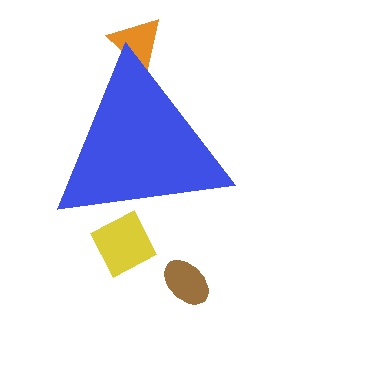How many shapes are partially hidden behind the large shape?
2 shapes are partially hidden.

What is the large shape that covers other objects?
A blue triangle.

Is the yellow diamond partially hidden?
Yes, the yellow diamond is partially hidden behind the blue triangle.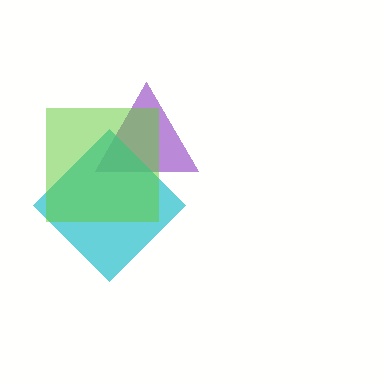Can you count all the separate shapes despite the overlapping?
Yes, there are 3 separate shapes.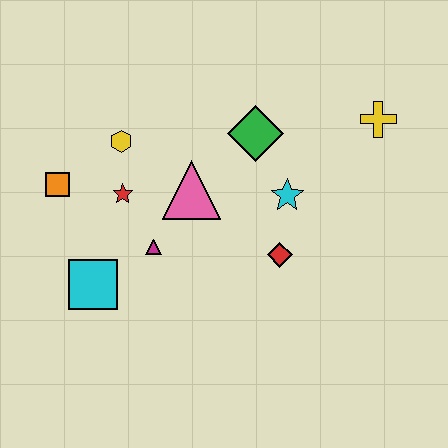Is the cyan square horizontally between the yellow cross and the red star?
No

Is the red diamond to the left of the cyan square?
No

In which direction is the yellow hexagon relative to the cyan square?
The yellow hexagon is above the cyan square.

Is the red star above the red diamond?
Yes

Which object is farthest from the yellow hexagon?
The yellow cross is farthest from the yellow hexagon.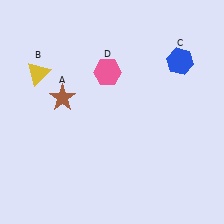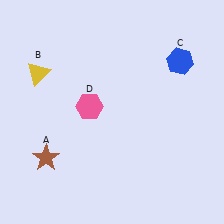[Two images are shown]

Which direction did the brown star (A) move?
The brown star (A) moved down.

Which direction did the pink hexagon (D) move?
The pink hexagon (D) moved down.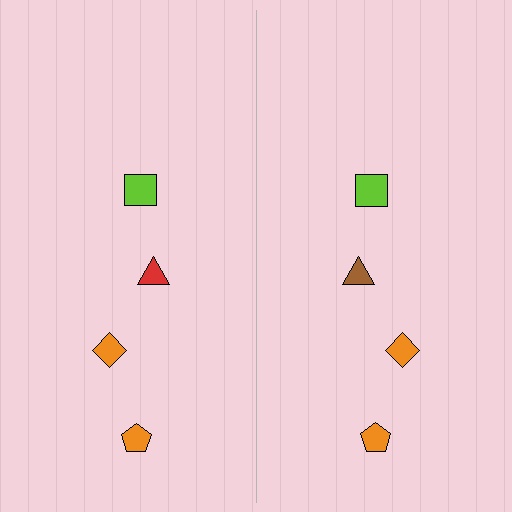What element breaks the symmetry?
The brown triangle on the right side breaks the symmetry — its mirror counterpart is red.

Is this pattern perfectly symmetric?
No, the pattern is not perfectly symmetric. The brown triangle on the right side breaks the symmetry — its mirror counterpart is red.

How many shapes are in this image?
There are 8 shapes in this image.